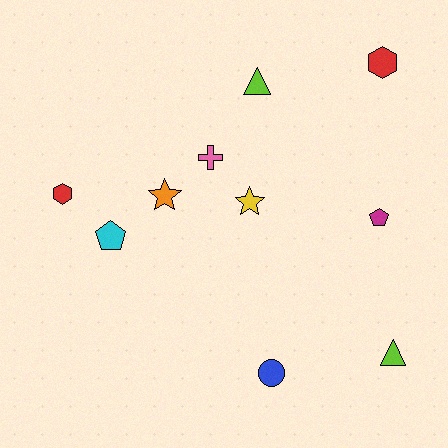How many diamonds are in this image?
There are no diamonds.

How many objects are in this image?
There are 10 objects.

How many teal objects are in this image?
There are no teal objects.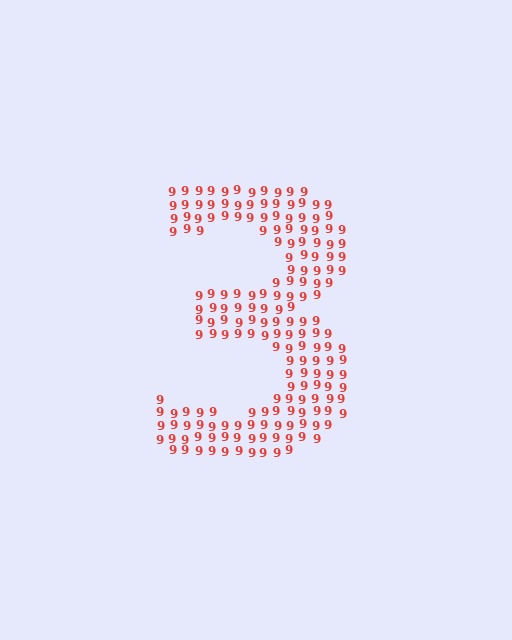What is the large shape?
The large shape is the digit 3.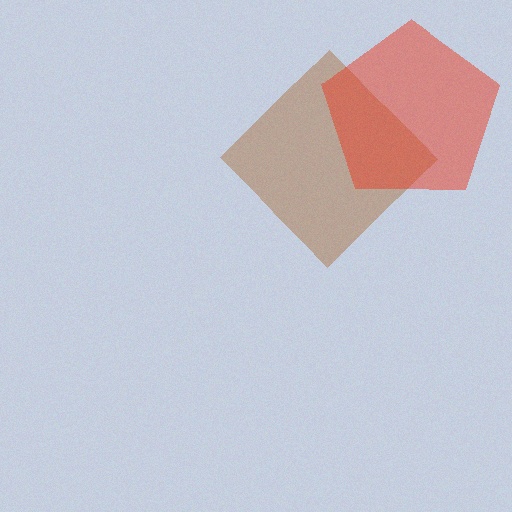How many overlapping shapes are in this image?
There are 2 overlapping shapes in the image.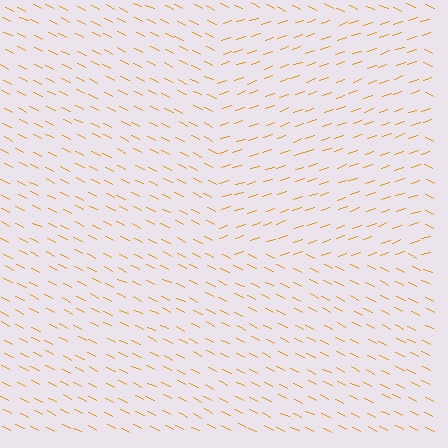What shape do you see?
I see a rectangle.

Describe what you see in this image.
The image is filled with small orange line segments. A rectangle region in the image has lines oriented differently from the surrounding lines, creating a visible texture boundary.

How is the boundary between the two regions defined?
The boundary is defined purely by a change in line orientation (approximately 45 degrees difference). All lines are the same color and thickness.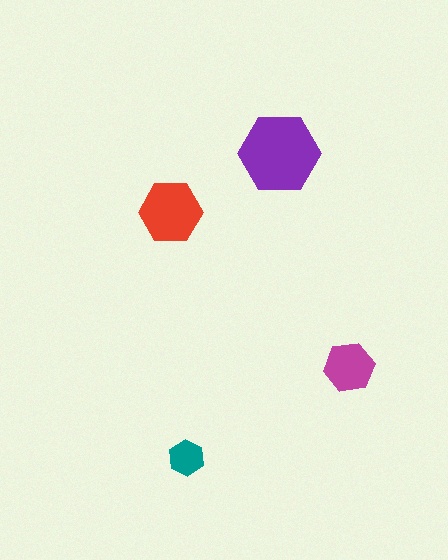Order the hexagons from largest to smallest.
the purple one, the red one, the magenta one, the teal one.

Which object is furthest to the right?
The magenta hexagon is rightmost.